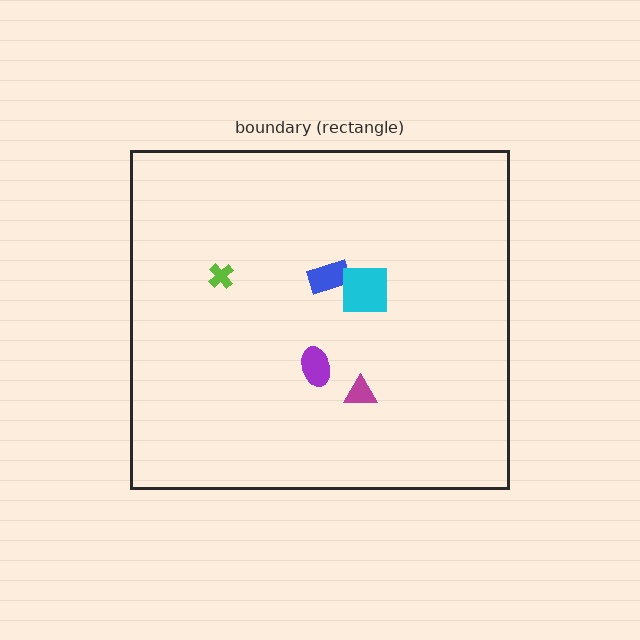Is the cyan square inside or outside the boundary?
Inside.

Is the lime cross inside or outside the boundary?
Inside.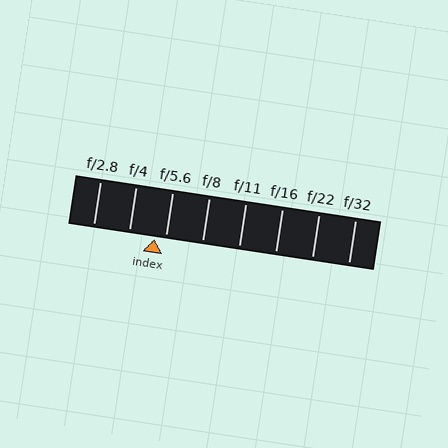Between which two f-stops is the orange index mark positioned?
The index mark is between f/4 and f/5.6.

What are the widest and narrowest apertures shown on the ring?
The widest aperture shown is f/2.8 and the narrowest is f/32.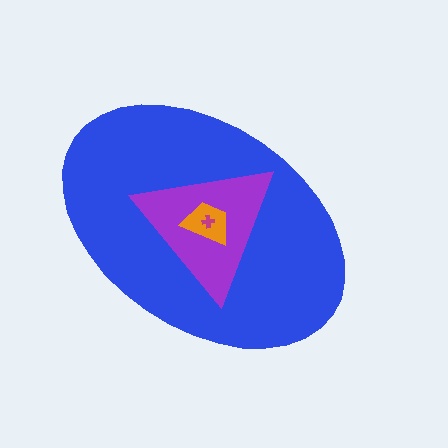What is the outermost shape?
The blue ellipse.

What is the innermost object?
The magenta cross.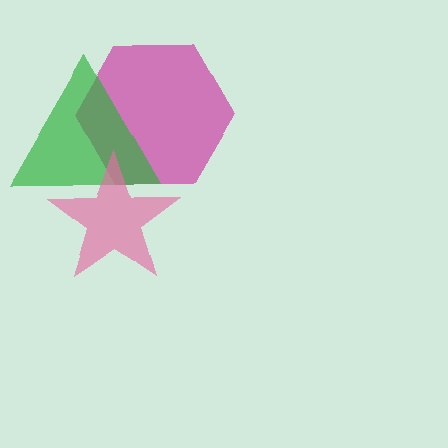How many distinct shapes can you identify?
There are 3 distinct shapes: a magenta hexagon, a green triangle, a pink star.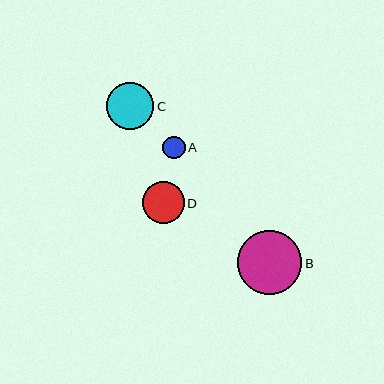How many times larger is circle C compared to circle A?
Circle C is approximately 2.1 times the size of circle A.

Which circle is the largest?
Circle B is the largest with a size of approximately 64 pixels.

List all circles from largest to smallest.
From largest to smallest: B, C, D, A.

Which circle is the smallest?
Circle A is the smallest with a size of approximately 23 pixels.